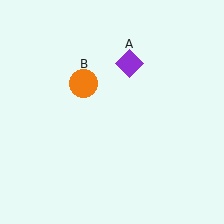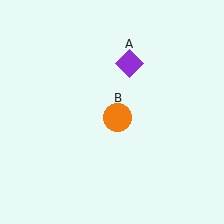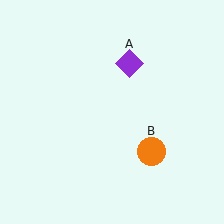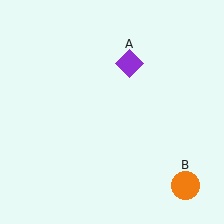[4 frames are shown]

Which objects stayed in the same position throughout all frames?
Purple diamond (object A) remained stationary.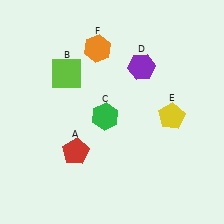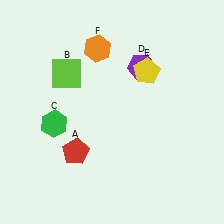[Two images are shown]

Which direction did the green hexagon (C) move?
The green hexagon (C) moved left.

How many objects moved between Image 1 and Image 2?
2 objects moved between the two images.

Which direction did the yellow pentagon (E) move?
The yellow pentagon (E) moved up.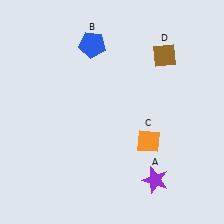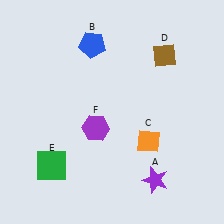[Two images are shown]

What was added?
A green square (E), a purple hexagon (F) were added in Image 2.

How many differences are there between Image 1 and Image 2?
There are 2 differences between the two images.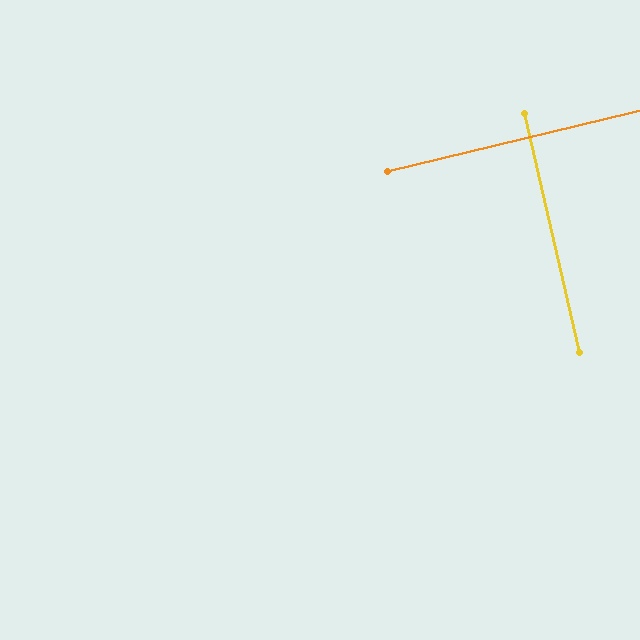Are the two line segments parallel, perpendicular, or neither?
Perpendicular — they meet at approximately 89°.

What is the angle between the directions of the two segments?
Approximately 89 degrees.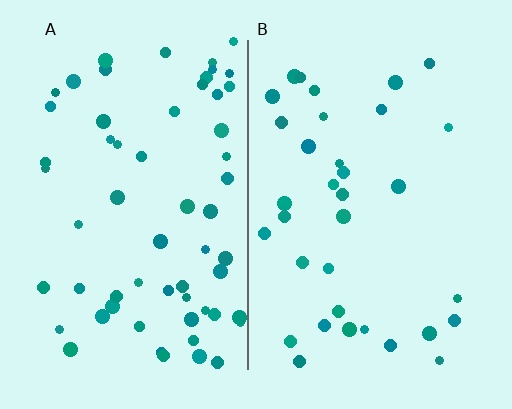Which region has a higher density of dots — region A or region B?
A (the left).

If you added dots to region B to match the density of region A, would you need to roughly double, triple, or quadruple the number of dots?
Approximately double.